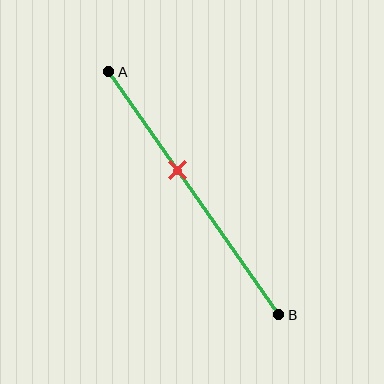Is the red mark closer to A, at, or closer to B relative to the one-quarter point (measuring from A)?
The red mark is closer to point B than the one-quarter point of segment AB.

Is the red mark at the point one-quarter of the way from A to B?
No, the mark is at about 40% from A, not at the 25% one-quarter point.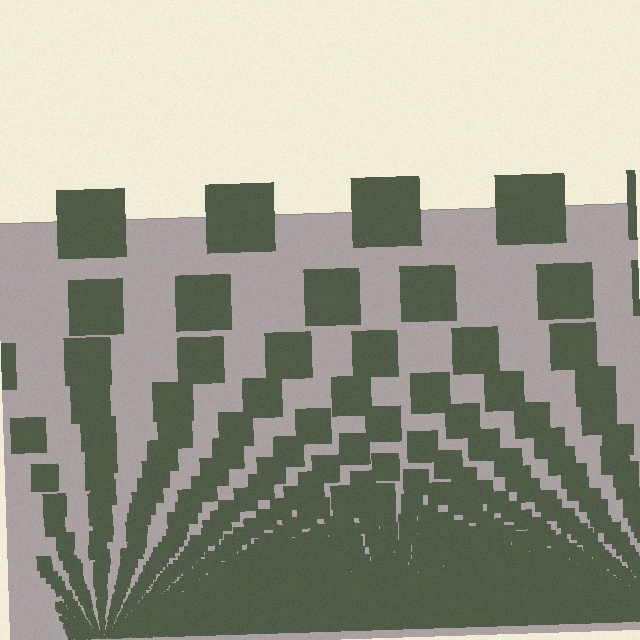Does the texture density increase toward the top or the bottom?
Density increases toward the bottom.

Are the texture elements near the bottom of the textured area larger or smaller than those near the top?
Smaller. The gradient is inverted — elements near the bottom are smaller and denser.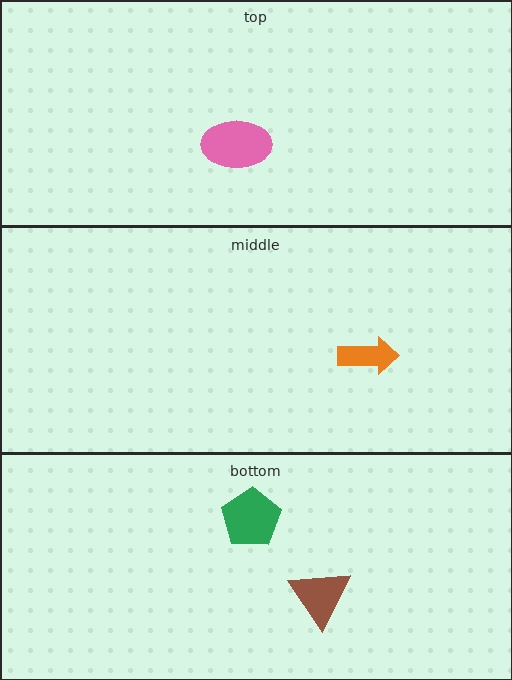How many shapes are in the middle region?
1.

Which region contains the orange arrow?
The middle region.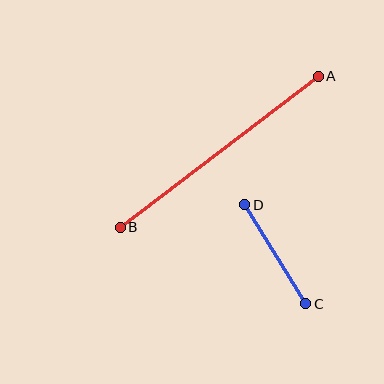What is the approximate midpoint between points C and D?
The midpoint is at approximately (275, 254) pixels.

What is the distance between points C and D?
The distance is approximately 116 pixels.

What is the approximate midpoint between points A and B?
The midpoint is at approximately (219, 152) pixels.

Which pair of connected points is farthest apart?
Points A and B are farthest apart.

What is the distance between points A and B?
The distance is approximately 249 pixels.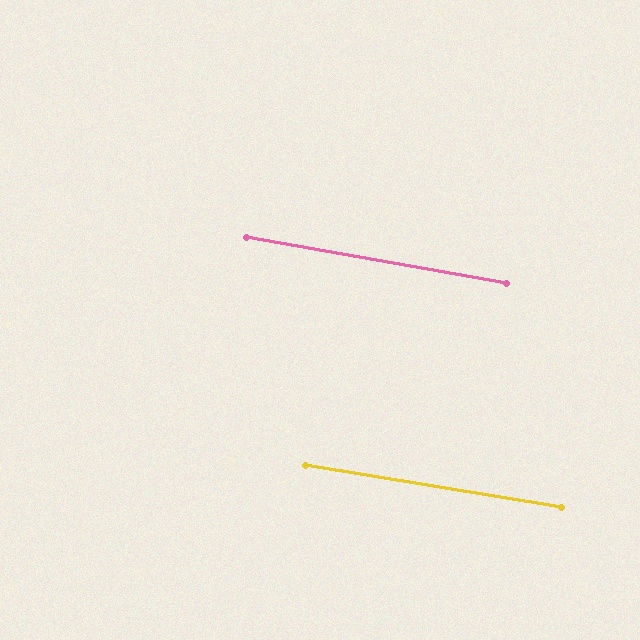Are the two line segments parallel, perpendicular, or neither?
Parallel — their directions differ by only 0.8°.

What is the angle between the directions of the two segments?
Approximately 1 degree.